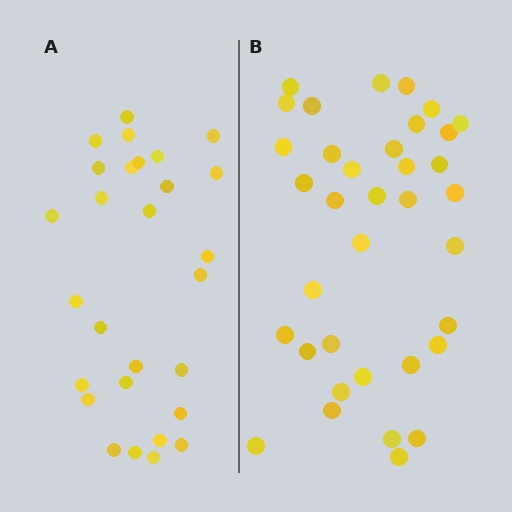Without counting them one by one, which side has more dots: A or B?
Region B (the right region) has more dots.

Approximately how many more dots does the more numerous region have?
Region B has roughly 8 or so more dots than region A.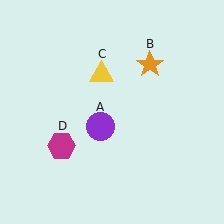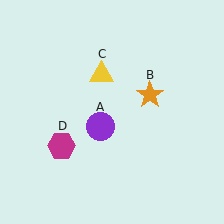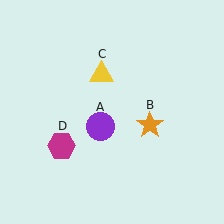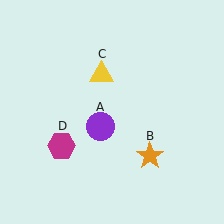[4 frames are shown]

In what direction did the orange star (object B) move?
The orange star (object B) moved down.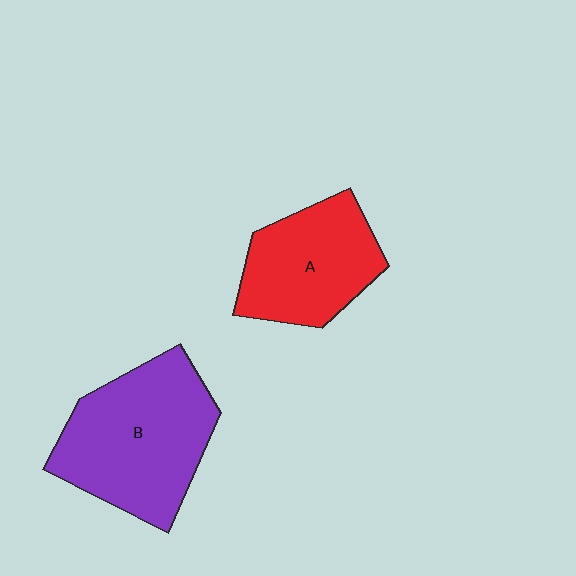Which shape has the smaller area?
Shape A (red).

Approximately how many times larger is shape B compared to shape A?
Approximately 1.4 times.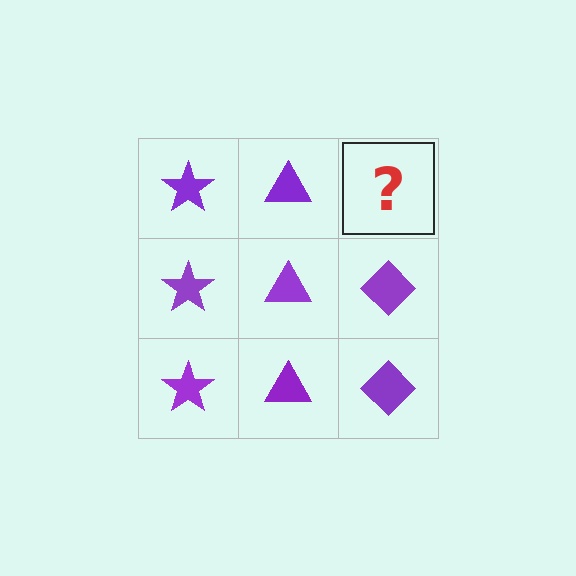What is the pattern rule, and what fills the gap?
The rule is that each column has a consistent shape. The gap should be filled with a purple diamond.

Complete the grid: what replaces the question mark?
The question mark should be replaced with a purple diamond.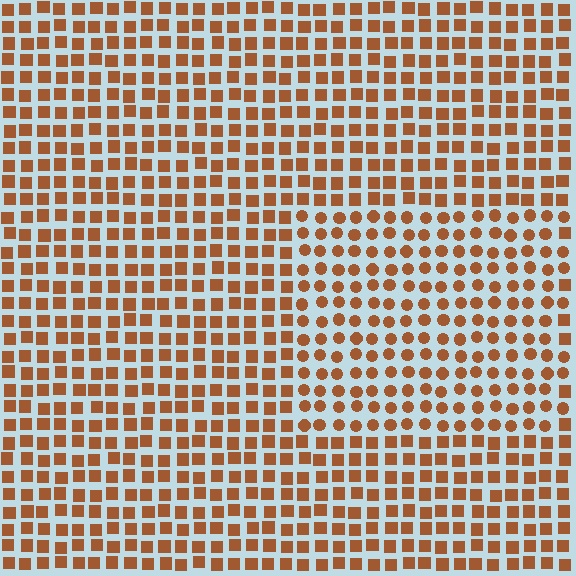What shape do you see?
I see a rectangle.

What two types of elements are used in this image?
The image uses circles inside the rectangle region and squares outside it.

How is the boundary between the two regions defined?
The boundary is defined by a change in element shape: circles inside vs. squares outside. All elements share the same color and spacing.